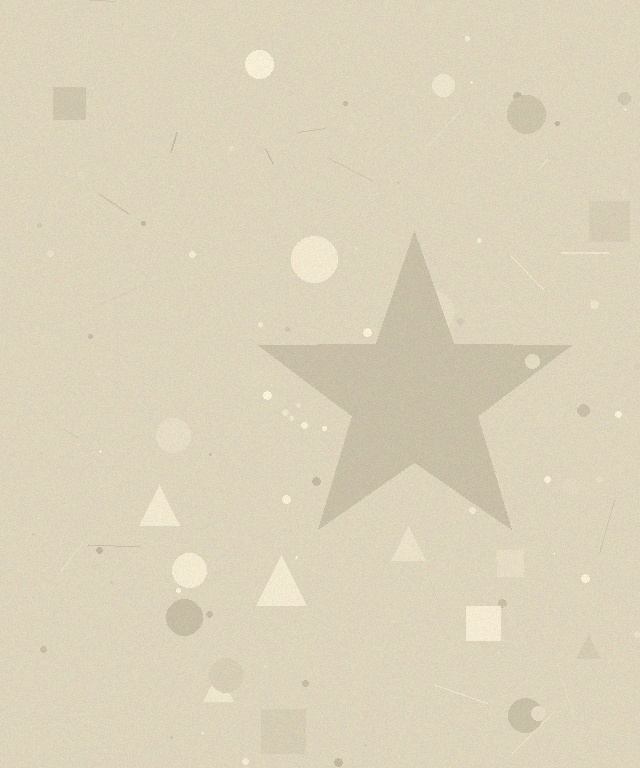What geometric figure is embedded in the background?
A star is embedded in the background.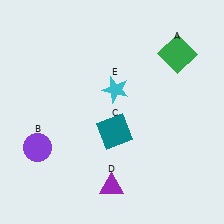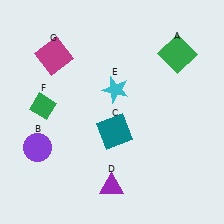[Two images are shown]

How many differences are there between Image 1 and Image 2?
There are 2 differences between the two images.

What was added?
A green diamond (F), a magenta square (G) were added in Image 2.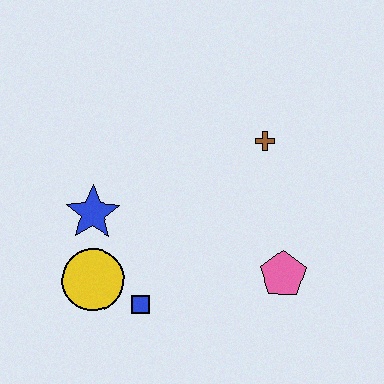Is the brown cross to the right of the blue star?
Yes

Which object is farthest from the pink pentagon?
The blue star is farthest from the pink pentagon.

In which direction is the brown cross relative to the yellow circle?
The brown cross is to the right of the yellow circle.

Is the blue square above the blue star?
No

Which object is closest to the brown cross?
The pink pentagon is closest to the brown cross.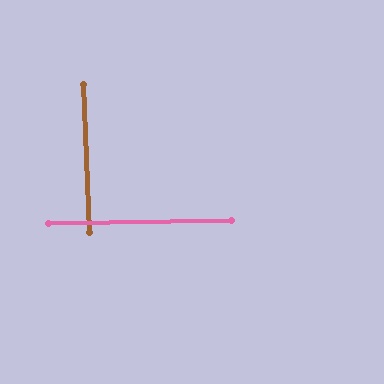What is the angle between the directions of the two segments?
Approximately 89 degrees.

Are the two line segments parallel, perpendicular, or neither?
Perpendicular — they meet at approximately 89°.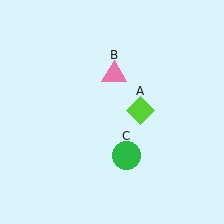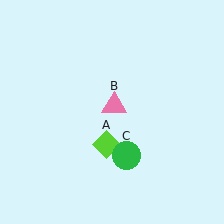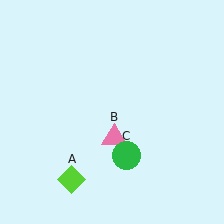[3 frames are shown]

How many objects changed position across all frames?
2 objects changed position: lime diamond (object A), pink triangle (object B).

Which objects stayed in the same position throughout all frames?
Green circle (object C) remained stationary.